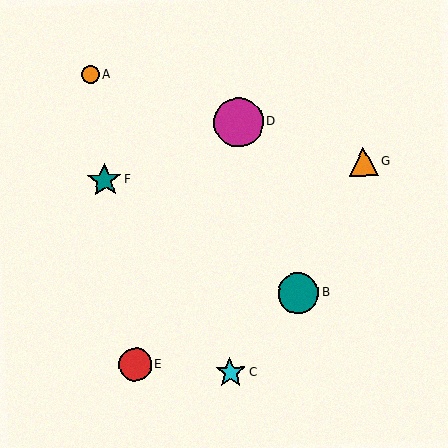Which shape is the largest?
The magenta circle (labeled D) is the largest.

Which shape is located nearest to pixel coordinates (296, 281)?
The teal circle (labeled B) at (298, 293) is nearest to that location.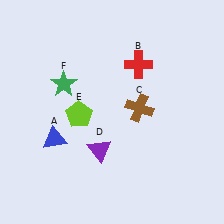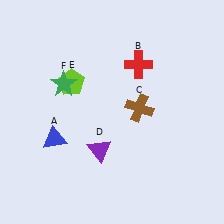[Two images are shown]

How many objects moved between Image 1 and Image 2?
1 object moved between the two images.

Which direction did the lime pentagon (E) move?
The lime pentagon (E) moved up.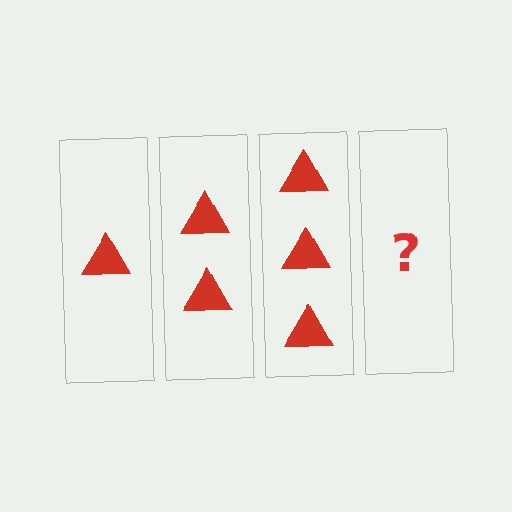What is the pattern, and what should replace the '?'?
The pattern is that each step adds one more triangle. The '?' should be 4 triangles.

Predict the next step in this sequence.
The next step is 4 triangles.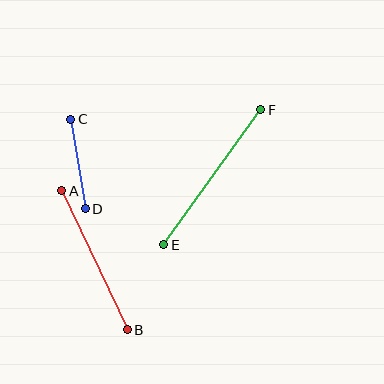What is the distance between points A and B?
The distance is approximately 154 pixels.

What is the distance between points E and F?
The distance is approximately 166 pixels.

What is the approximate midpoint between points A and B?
The midpoint is at approximately (94, 260) pixels.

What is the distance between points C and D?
The distance is approximately 90 pixels.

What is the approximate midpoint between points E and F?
The midpoint is at approximately (212, 177) pixels.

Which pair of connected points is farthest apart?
Points E and F are farthest apart.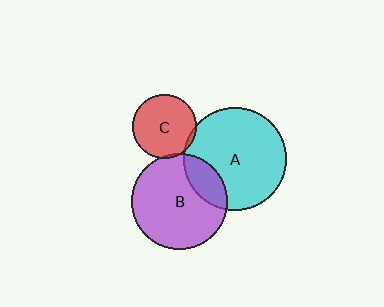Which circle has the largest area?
Circle A (cyan).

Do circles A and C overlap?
Yes.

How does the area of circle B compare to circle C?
Approximately 2.2 times.